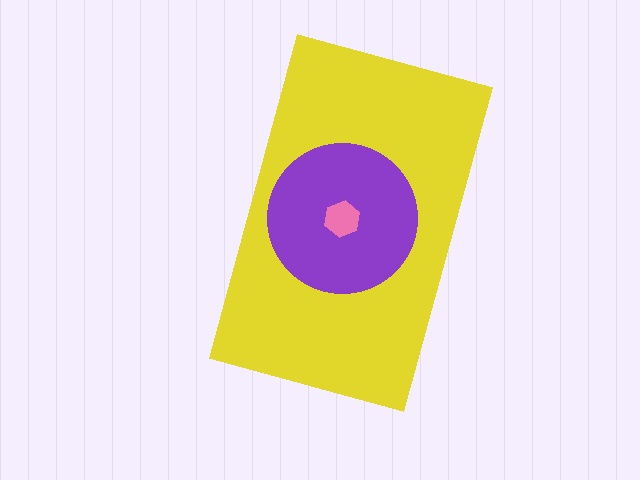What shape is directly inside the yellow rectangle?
The purple circle.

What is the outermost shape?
The yellow rectangle.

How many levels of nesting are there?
3.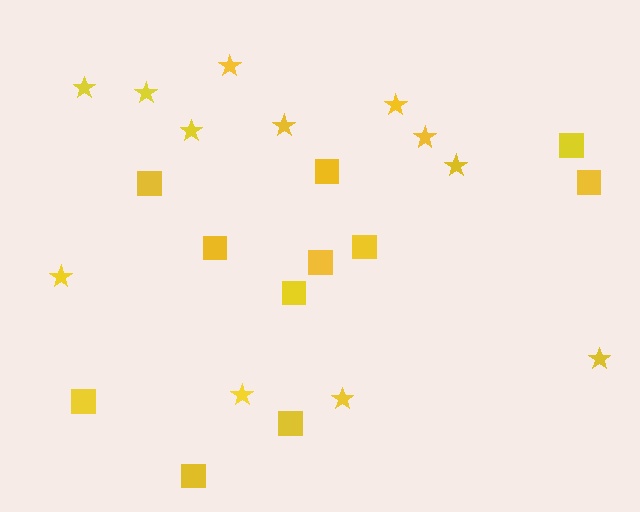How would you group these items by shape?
There are 2 groups: one group of squares (11) and one group of stars (12).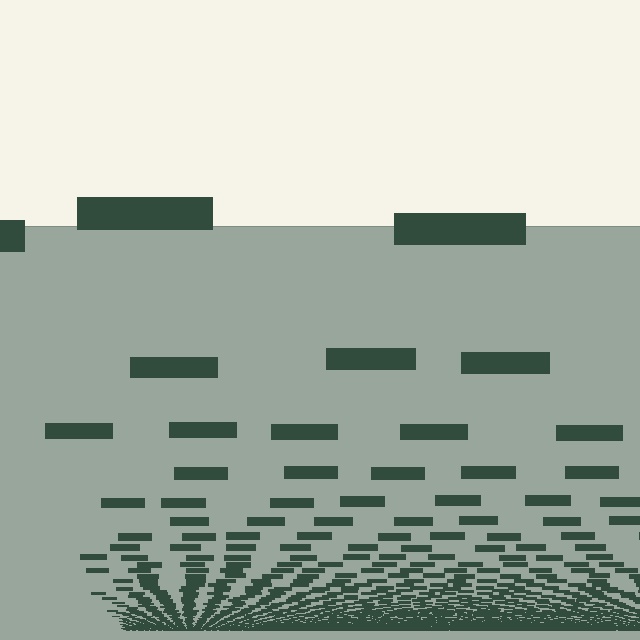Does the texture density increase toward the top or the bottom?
Density increases toward the bottom.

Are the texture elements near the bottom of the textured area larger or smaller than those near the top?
Smaller. The gradient is inverted — elements near the bottom are smaller and denser.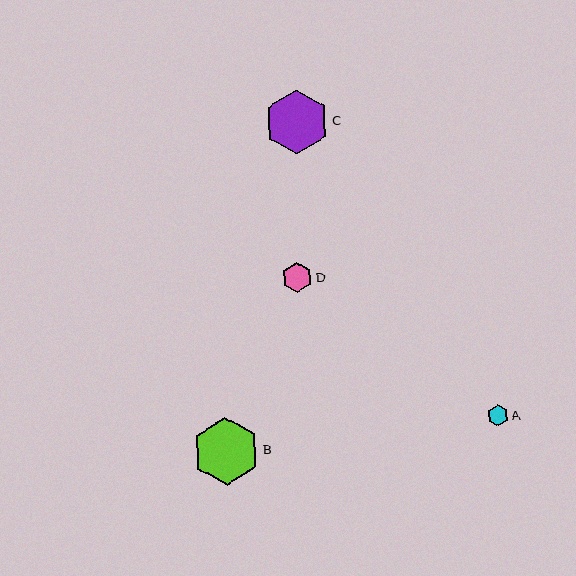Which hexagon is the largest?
Hexagon B is the largest with a size of approximately 68 pixels.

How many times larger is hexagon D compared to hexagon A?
Hexagon D is approximately 1.5 times the size of hexagon A.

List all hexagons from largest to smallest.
From largest to smallest: B, C, D, A.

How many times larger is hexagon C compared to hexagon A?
Hexagon C is approximately 3.1 times the size of hexagon A.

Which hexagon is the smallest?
Hexagon A is the smallest with a size of approximately 21 pixels.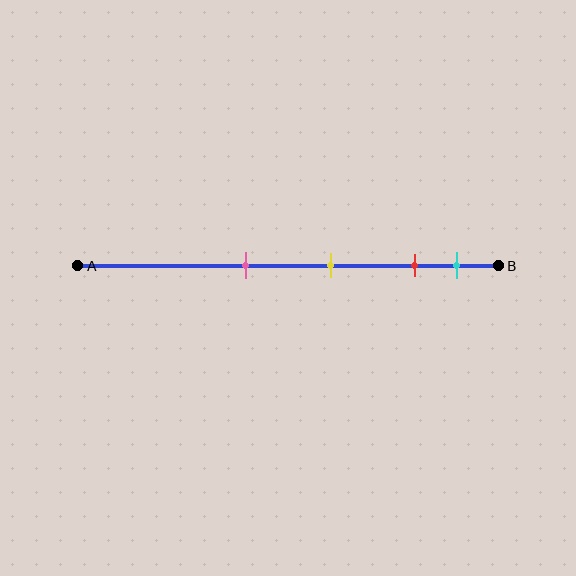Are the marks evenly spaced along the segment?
No, the marks are not evenly spaced.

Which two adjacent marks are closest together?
The red and cyan marks are the closest adjacent pair.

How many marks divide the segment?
There are 4 marks dividing the segment.